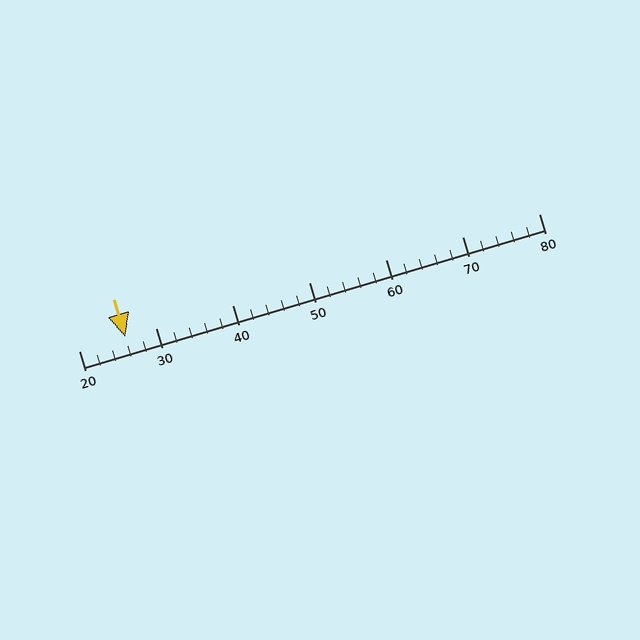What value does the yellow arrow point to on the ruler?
The yellow arrow points to approximately 26.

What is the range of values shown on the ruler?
The ruler shows values from 20 to 80.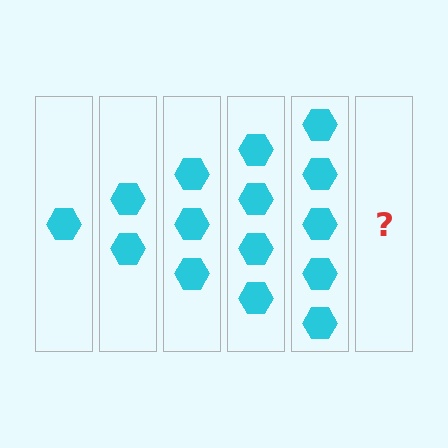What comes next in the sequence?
The next element should be 6 hexagons.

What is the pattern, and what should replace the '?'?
The pattern is that each step adds one more hexagon. The '?' should be 6 hexagons.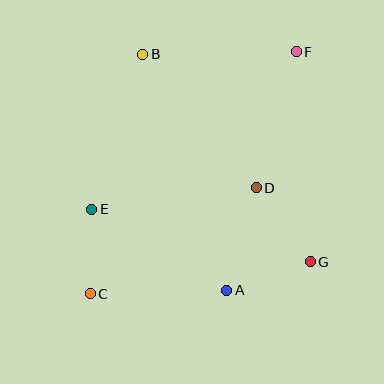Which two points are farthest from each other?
Points C and F are farthest from each other.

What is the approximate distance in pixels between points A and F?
The distance between A and F is approximately 248 pixels.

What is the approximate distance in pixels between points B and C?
The distance between B and C is approximately 245 pixels.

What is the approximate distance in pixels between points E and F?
The distance between E and F is approximately 258 pixels.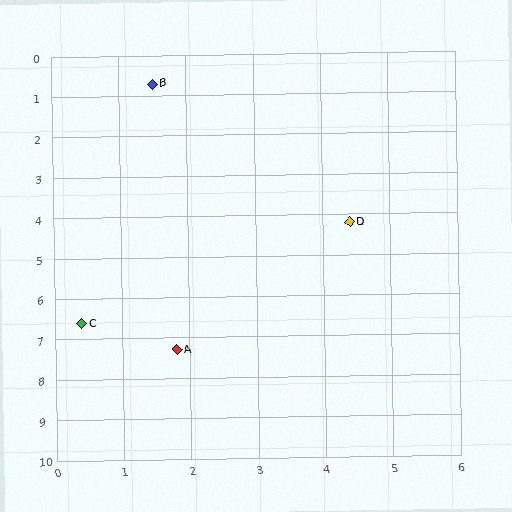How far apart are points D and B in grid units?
Points D and B are about 4.5 grid units apart.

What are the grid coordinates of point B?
Point B is at approximately (1.5, 0.7).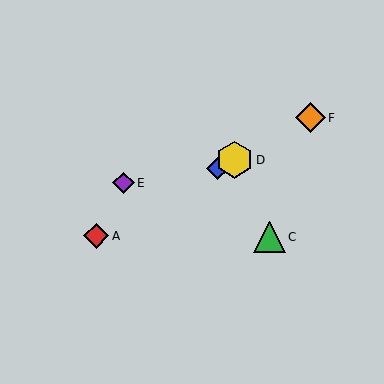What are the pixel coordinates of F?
Object F is at (310, 118).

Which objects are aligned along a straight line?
Objects A, B, D, F are aligned along a straight line.